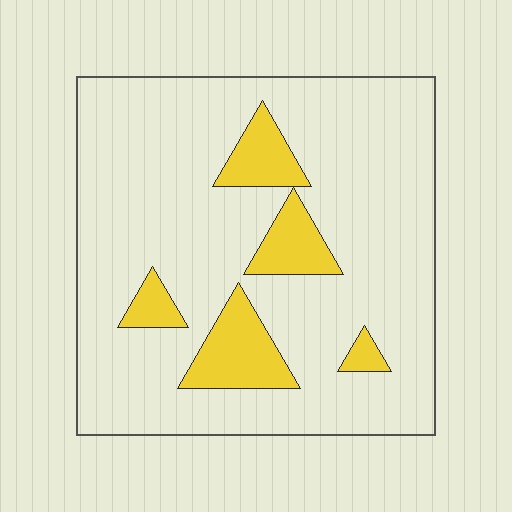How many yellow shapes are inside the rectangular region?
5.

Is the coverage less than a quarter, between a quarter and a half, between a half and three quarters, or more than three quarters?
Less than a quarter.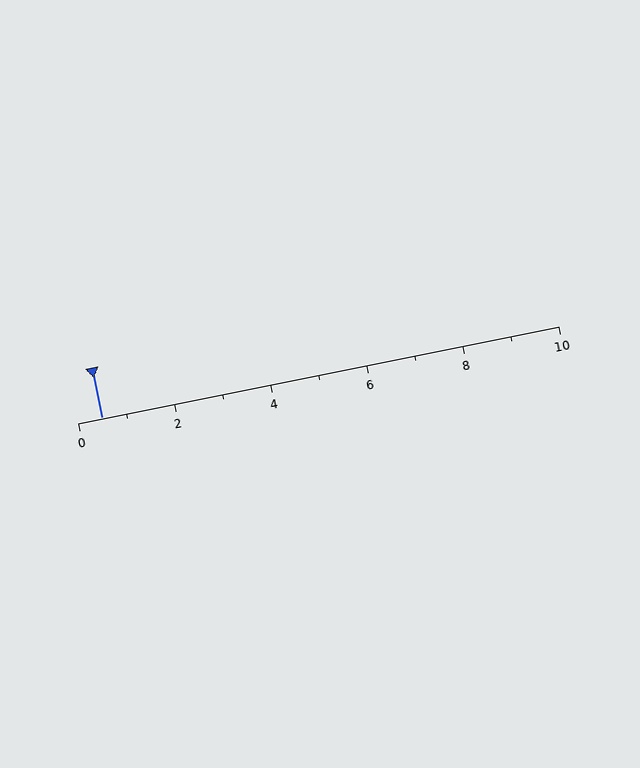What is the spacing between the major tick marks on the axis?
The major ticks are spaced 2 apart.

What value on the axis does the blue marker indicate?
The marker indicates approximately 0.5.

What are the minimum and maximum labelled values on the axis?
The axis runs from 0 to 10.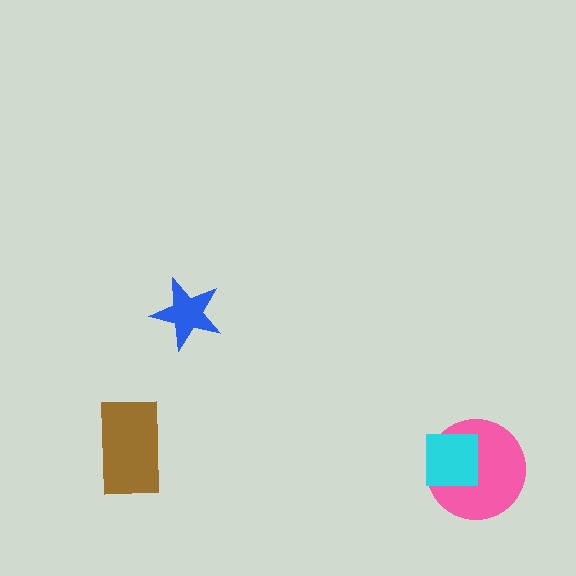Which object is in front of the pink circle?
The cyan square is in front of the pink circle.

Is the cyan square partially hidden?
No, no other shape covers it.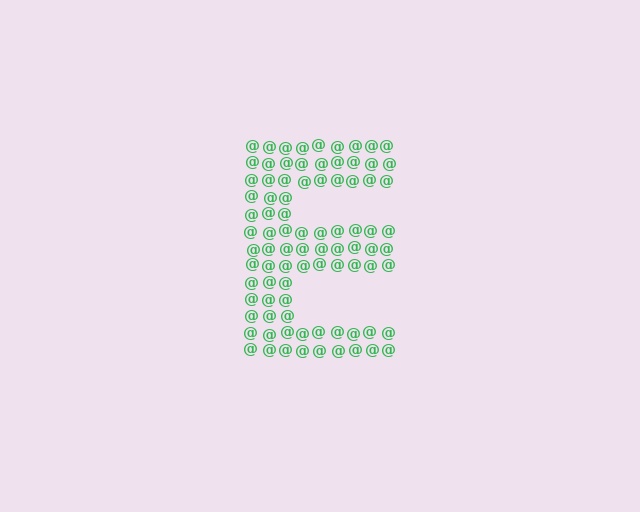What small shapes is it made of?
It is made of small at signs.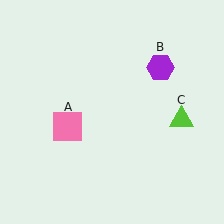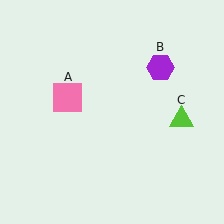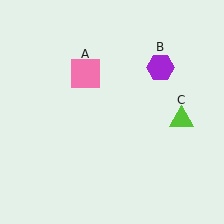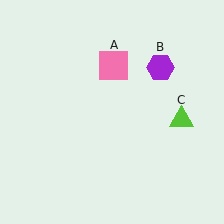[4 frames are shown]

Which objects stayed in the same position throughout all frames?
Purple hexagon (object B) and lime triangle (object C) remained stationary.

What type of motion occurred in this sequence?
The pink square (object A) rotated clockwise around the center of the scene.